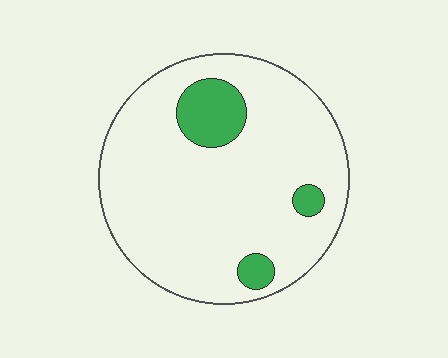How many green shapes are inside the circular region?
3.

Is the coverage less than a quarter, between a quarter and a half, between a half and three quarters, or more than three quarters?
Less than a quarter.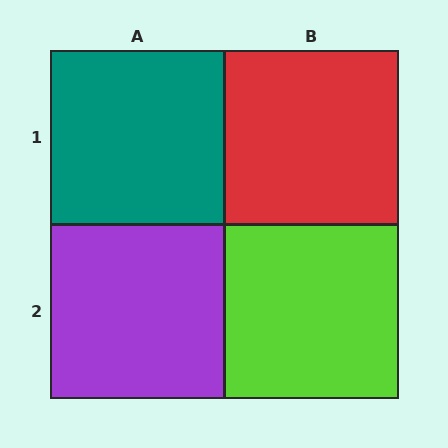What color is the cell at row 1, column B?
Red.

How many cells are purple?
1 cell is purple.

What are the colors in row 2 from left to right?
Purple, lime.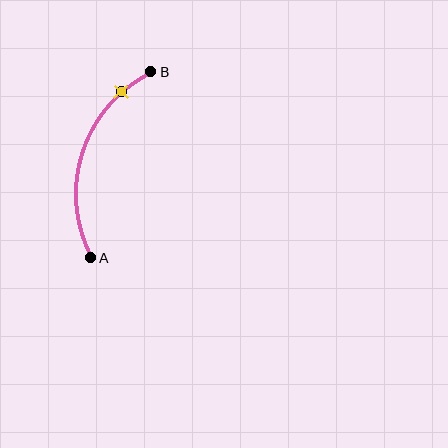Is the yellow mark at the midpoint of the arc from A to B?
No. The yellow mark lies on the arc but is closer to endpoint B. The arc midpoint would be at the point on the curve equidistant along the arc from both A and B.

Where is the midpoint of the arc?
The arc midpoint is the point on the curve farthest from the straight line joining A and B. It sits to the left of that line.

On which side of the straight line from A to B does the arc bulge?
The arc bulges to the left of the straight line connecting A and B.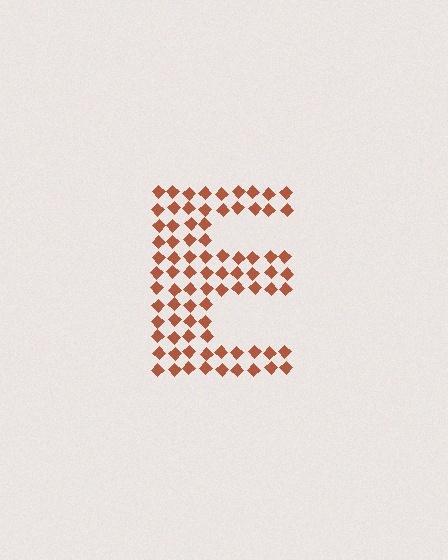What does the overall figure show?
The overall figure shows the letter E.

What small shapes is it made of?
It is made of small diamonds.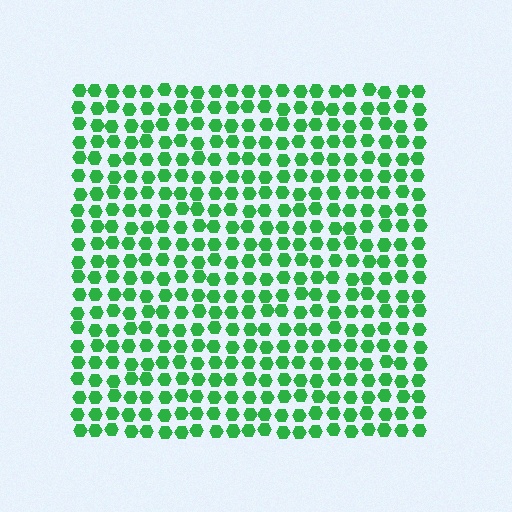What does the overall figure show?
The overall figure shows a square.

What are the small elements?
The small elements are hexagons.